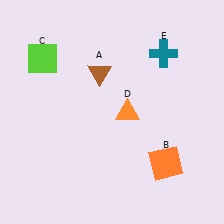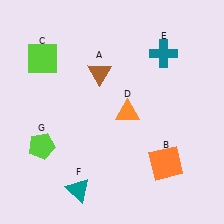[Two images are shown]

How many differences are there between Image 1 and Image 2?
There are 2 differences between the two images.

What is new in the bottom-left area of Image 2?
A lime pentagon (G) was added in the bottom-left area of Image 2.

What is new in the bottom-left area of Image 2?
A teal triangle (F) was added in the bottom-left area of Image 2.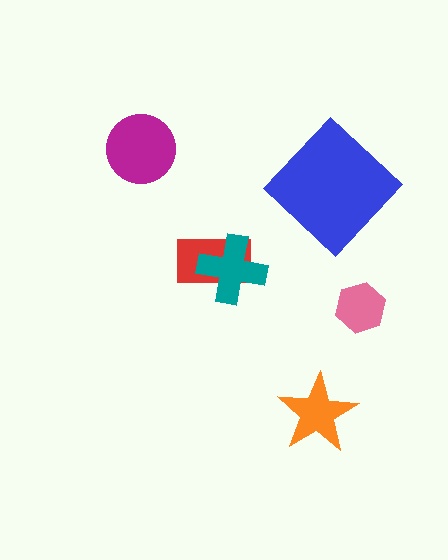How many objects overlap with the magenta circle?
0 objects overlap with the magenta circle.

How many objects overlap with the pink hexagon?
0 objects overlap with the pink hexagon.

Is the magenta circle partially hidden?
No, no other shape covers it.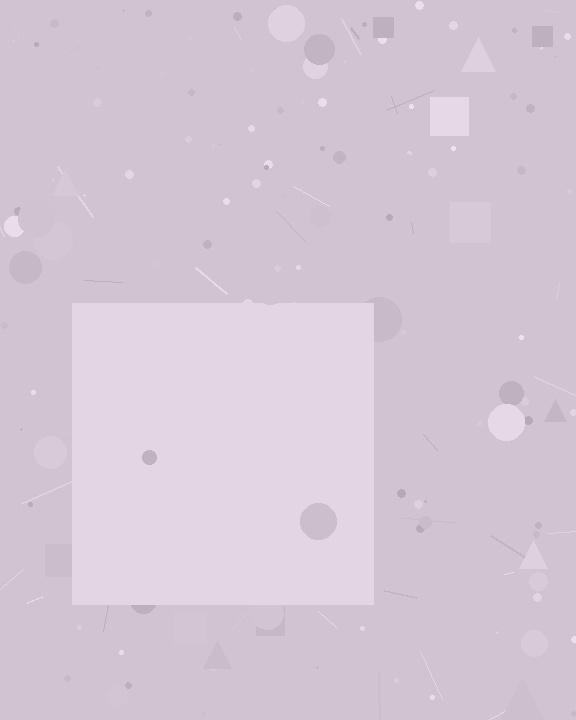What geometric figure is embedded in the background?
A square is embedded in the background.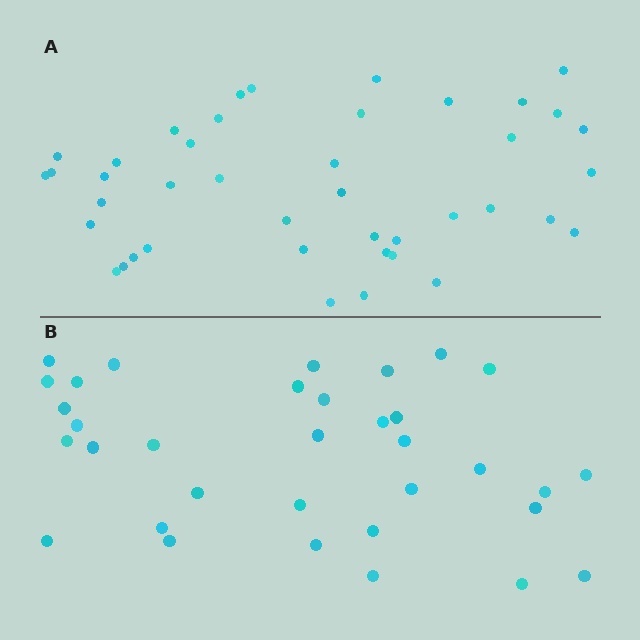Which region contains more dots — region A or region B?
Region A (the top region) has more dots.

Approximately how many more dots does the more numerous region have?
Region A has roughly 8 or so more dots than region B.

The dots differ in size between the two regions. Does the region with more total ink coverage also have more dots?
No. Region B has more total ink coverage because its dots are larger, but region A actually contains more individual dots. Total area can be misleading — the number of items is what matters here.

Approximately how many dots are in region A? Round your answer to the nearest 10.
About 40 dots. (The exact count is 42, which rounds to 40.)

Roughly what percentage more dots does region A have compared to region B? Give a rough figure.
About 25% more.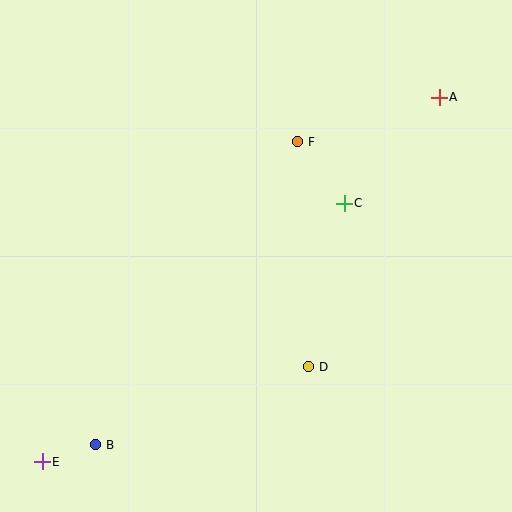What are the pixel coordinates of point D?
Point D is at (309, 367).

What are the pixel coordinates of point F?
Point F is at (298, 142).